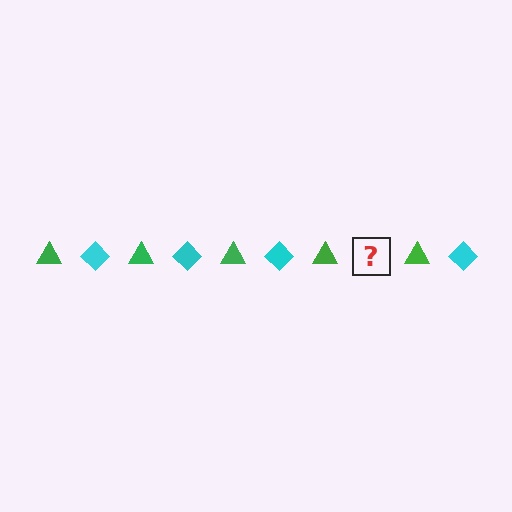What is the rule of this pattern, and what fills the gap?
The rule is that the pattern alternates between green triangle and cyan diamond. The gap should be filled with a cyan diamond.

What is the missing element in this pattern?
The missing element is a cyan diamond.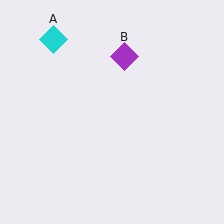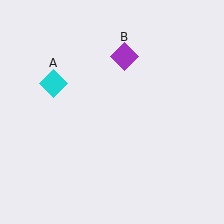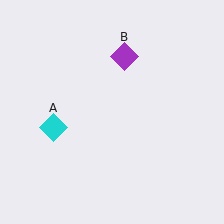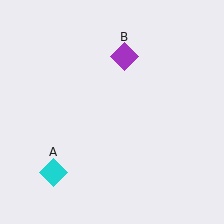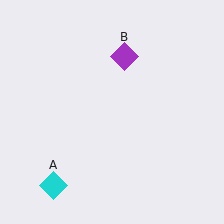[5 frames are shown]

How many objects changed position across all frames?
1 object changed position: cyan diamond (object A).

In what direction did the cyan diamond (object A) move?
The cyan diamond (object A) moved down.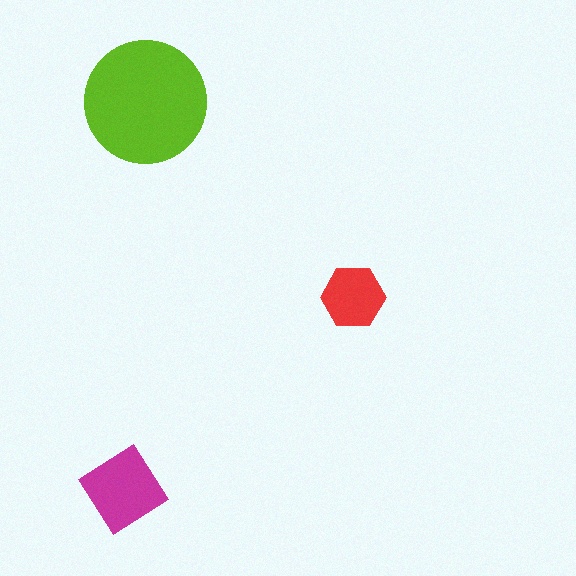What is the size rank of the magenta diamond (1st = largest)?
2nd.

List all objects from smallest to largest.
The red hexagon, the magenta diamond, the lime circle.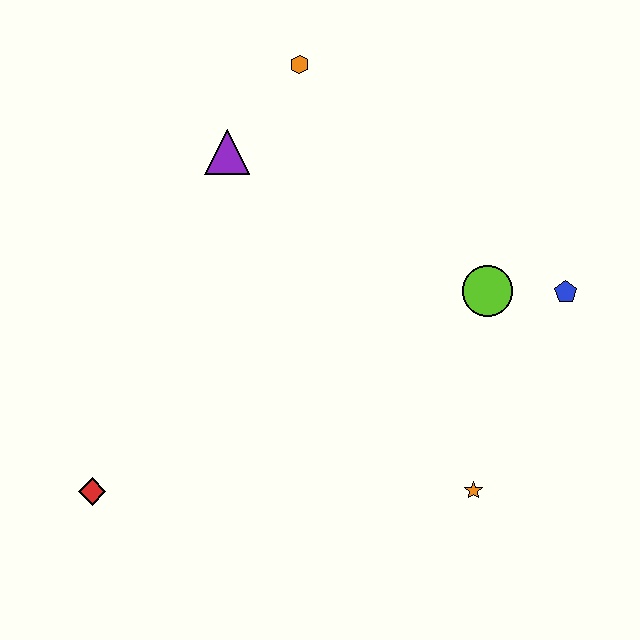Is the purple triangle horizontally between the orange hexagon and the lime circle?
No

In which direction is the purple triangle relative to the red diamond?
The purple triangle is above the red diamond.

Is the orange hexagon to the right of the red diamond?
Yes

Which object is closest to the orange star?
The lime circle is closest to the orange star.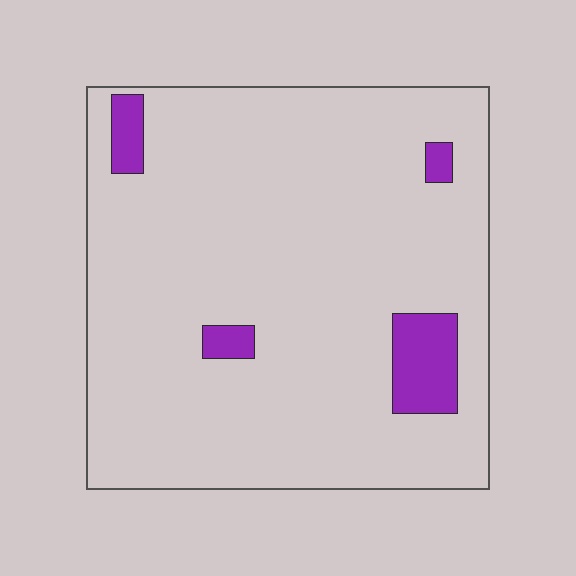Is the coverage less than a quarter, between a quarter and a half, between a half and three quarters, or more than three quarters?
Less than a quarter.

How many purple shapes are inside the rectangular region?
4.